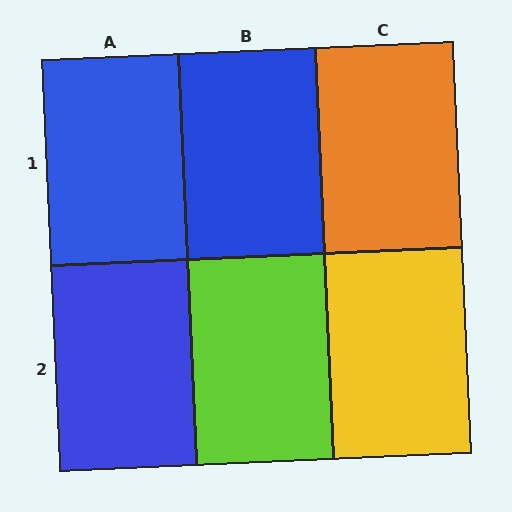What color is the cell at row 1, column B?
Blue.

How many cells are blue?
3 cells are blue.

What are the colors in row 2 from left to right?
Blue, lime, yellow.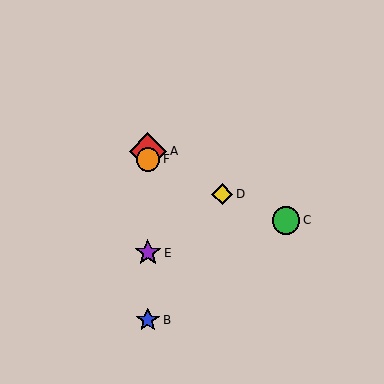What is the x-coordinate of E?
Object E is at x≈148.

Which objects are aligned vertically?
Objects A, B, E, F are aligned vertically.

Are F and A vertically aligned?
Yes, both are at x≈148.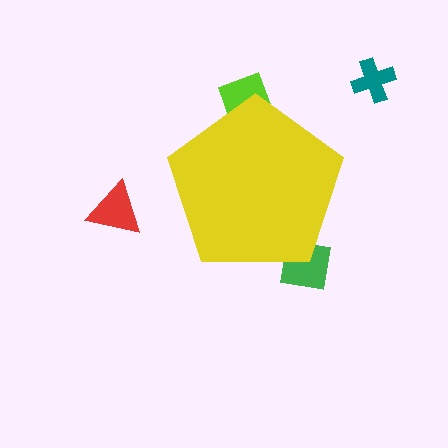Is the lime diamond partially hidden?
Yes, the lime diamond is partially hidden behind the yellow pentagon.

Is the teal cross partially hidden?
No, the teal cross is fully visible.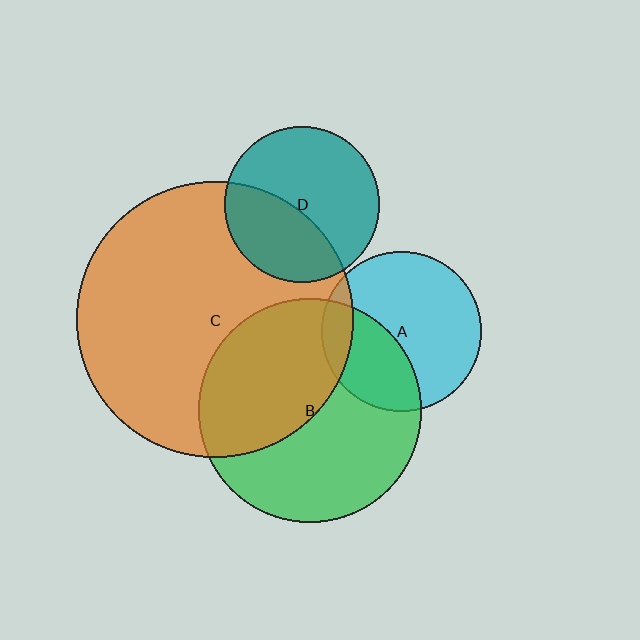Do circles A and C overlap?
Yes.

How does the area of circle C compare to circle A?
Approximately 3.0 times.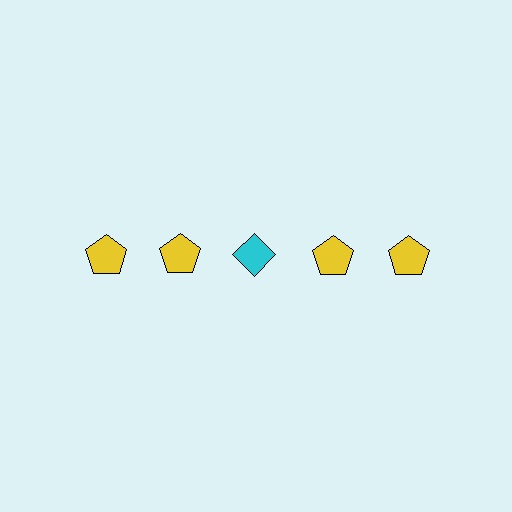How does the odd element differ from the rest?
It differs in both color (cyan instead of yellow) and shape (diamond instead of pentagon).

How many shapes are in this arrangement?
There are 5 shapes arranged in a grid pattern.